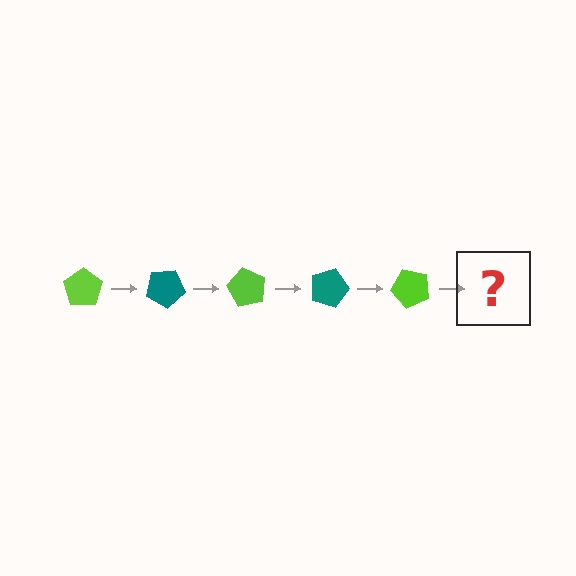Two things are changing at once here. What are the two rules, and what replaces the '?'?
The two rules are that it rotates 30 degrees each step and the color cycles through lime and teal. The '?' should be a teal pentagon, rotated 150 degrees from the start.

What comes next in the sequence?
The next element should be a teal pentagon, rotated 150 degrees from the start.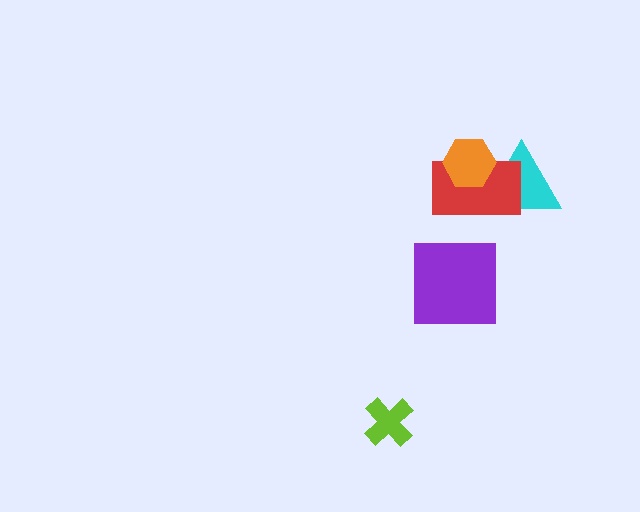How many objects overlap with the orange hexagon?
2 objects overlap with the orange hexagon.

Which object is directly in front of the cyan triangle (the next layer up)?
The red rectangle is directly in front of the cyan triangle.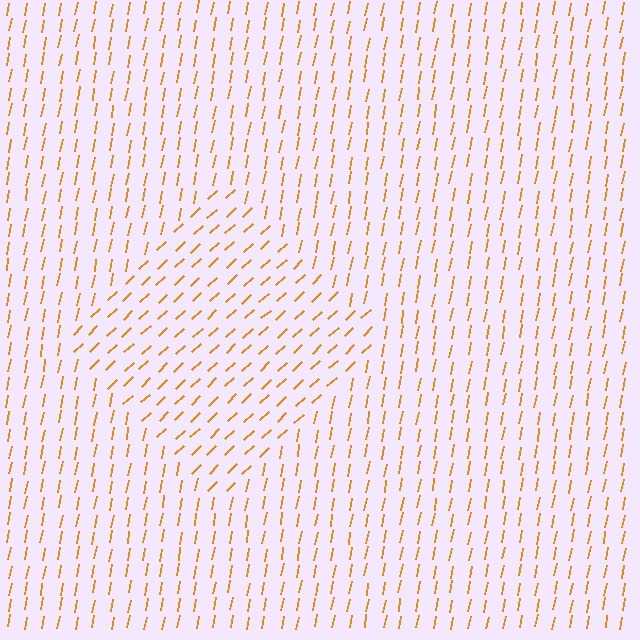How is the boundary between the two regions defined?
The boundary is defined purely by a change in line orientation (approximately 36 degrees difference). All lines are the same color and thickness.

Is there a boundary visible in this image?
Yes, there is a texture boundary formed by a change in line orientation.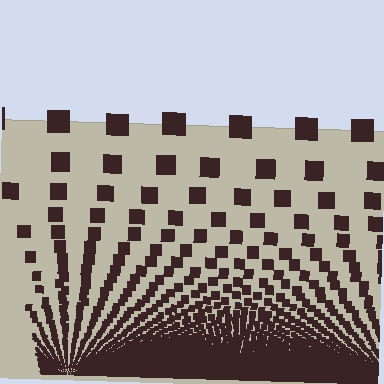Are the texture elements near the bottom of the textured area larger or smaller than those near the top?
Smaller. The gradient is inverted — elements near the bottom are smaller and denser.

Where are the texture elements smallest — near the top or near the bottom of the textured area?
Near the bottom.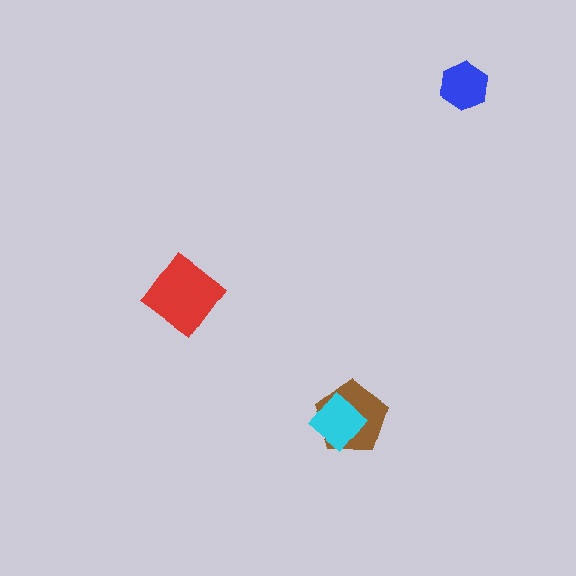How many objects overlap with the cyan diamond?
1 object overlaps with the cyan diamond.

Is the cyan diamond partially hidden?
No, no other shape covers it.